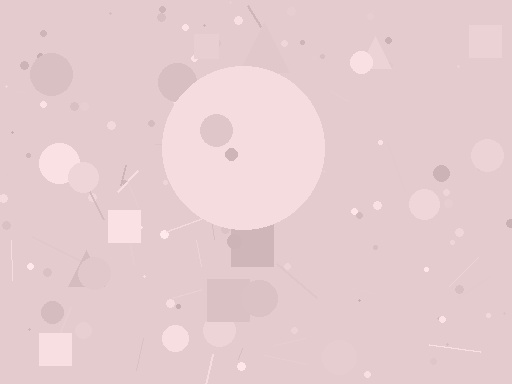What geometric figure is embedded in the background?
A circle is embedded in the background.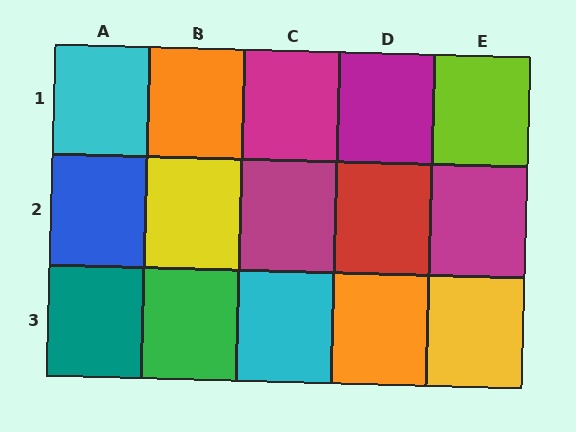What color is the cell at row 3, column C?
Cyan.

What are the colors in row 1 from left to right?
Cyan, orange, magenta, magenta, lime.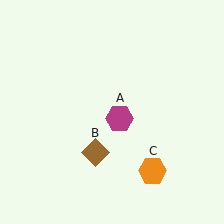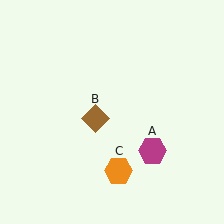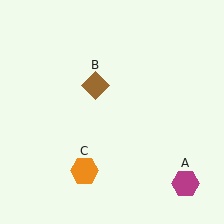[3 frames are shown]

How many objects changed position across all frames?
3 objects changed position: magenta hexagon (object A), brown diamond (object B), orange hexagon (object C).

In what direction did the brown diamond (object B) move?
The brown diamond (object B) moved up.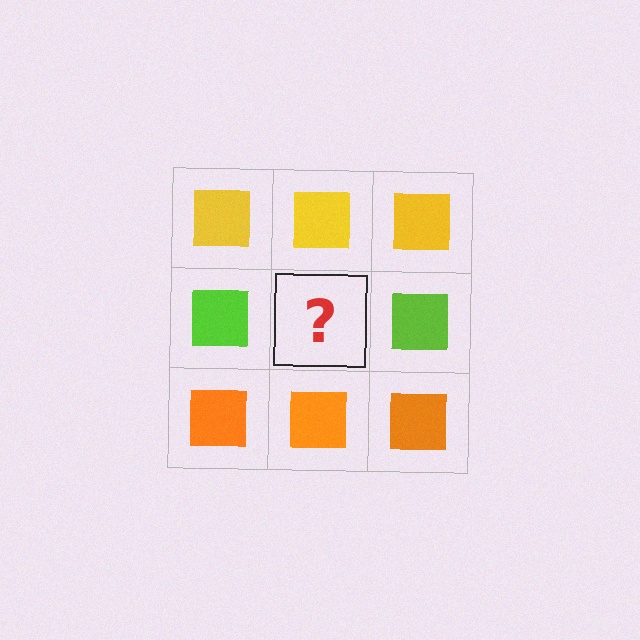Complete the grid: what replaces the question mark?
The question mark should be replaced with a lime square.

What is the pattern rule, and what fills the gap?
The rule is that each row has a consistent color. The gap should be filled with a lime square.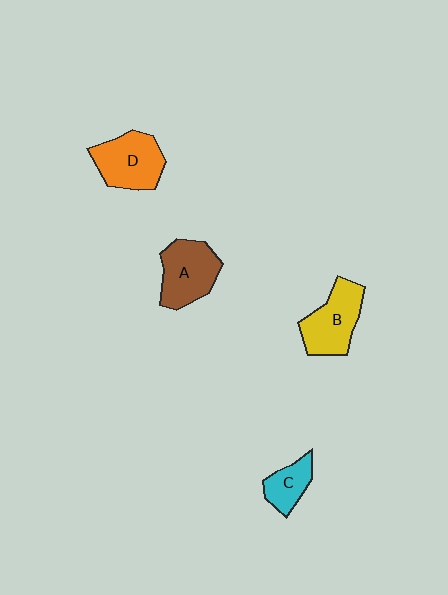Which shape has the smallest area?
Shape C (cyan).